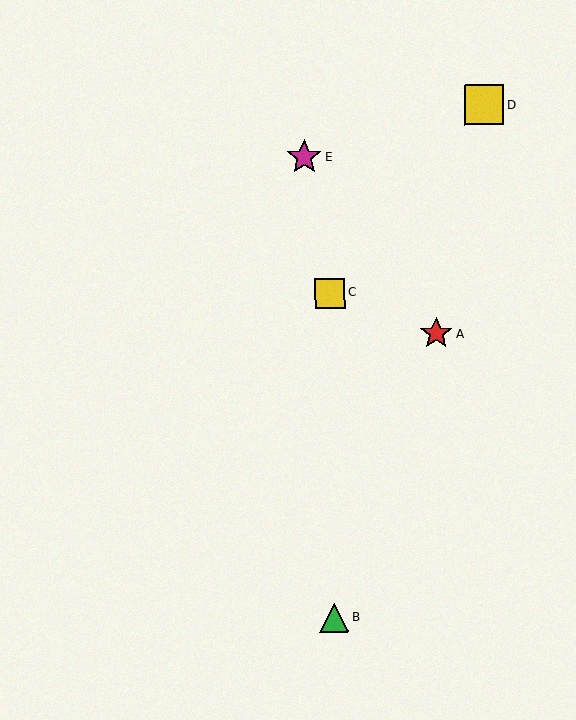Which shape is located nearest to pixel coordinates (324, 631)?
The green triangle (labeled B) at (334, 618) is nearest to that location.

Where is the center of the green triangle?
The center of the green triangle is at (334, 618).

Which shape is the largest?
The yellow square (labeled D) is the largest.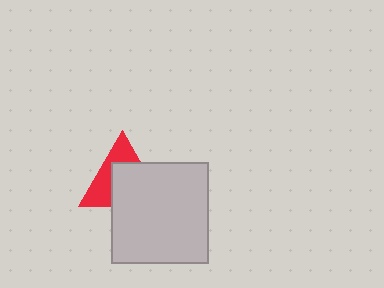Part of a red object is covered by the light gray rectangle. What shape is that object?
It is a triangle.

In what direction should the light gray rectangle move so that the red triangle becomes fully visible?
The light gray rectangle should move toward the lower-right. That is the shortest direction to clear the overlap and leave the red triangle fully visible.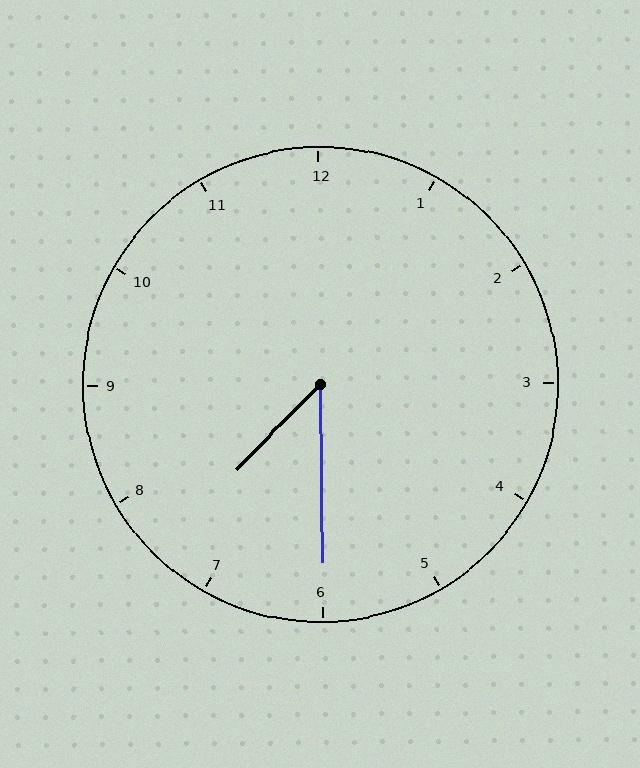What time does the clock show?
7:30.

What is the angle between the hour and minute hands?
Approximately 45 degrees.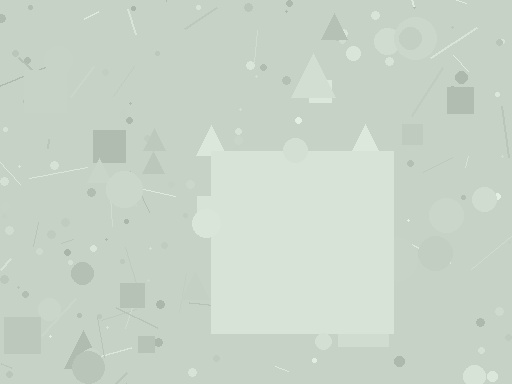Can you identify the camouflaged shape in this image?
The camouflaged shape is a square.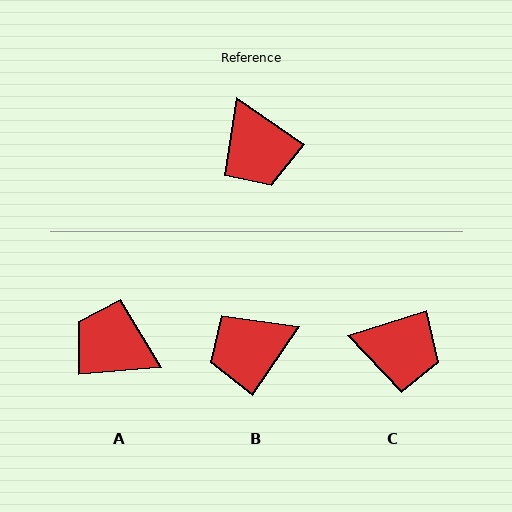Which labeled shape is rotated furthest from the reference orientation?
A, about 140 degrees away.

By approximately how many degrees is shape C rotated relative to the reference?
Approximately 52 degrees counter-clockwise.